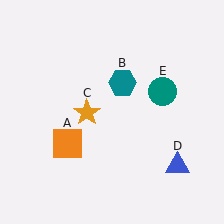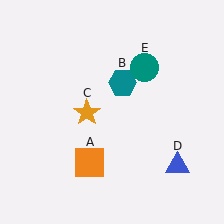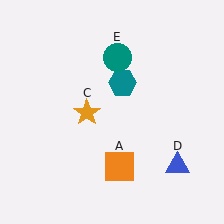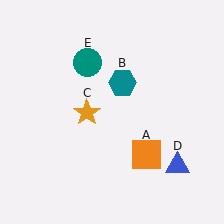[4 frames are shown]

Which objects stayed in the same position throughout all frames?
Teal hexagon (object B) and orange star (object C) and blue triangle (object D) remained stationary.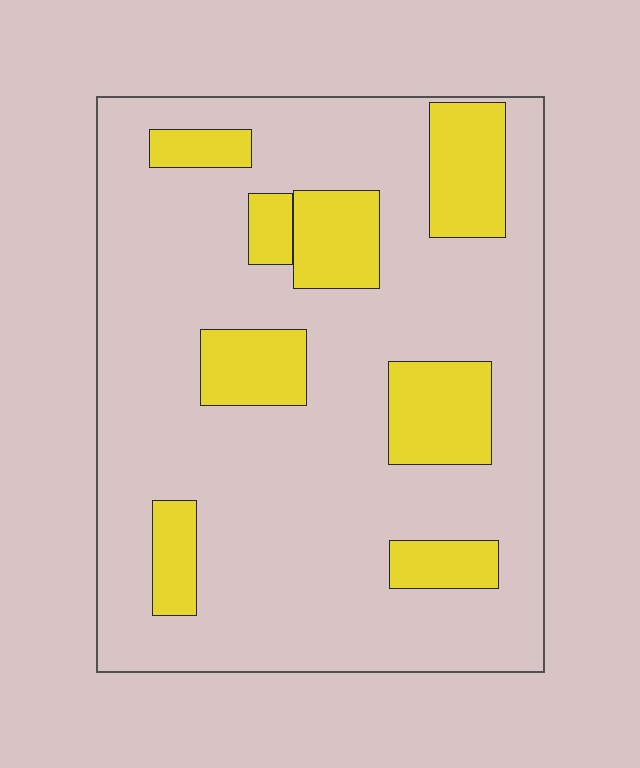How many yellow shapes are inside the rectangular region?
8.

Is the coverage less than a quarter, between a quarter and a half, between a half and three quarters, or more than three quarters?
Less than a quarter.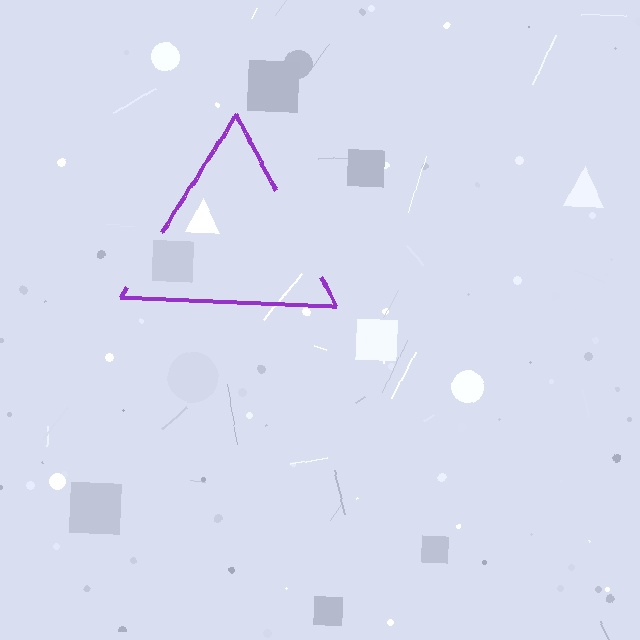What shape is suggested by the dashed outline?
The dashed outline suggests a triangle.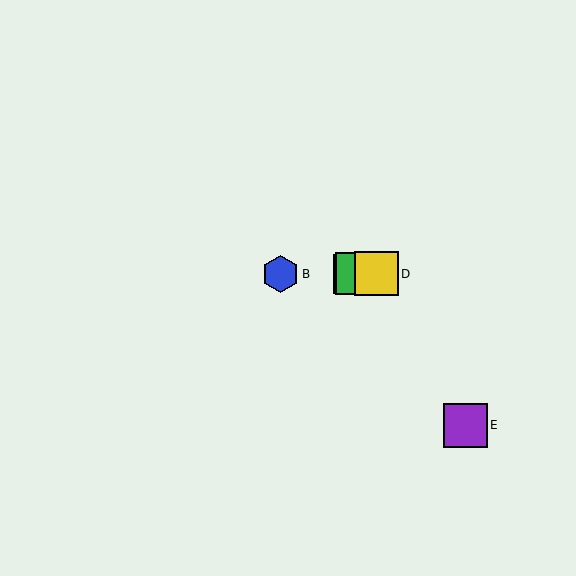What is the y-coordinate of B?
Object B is at y≈274.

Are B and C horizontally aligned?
Yes, both are at y≈274.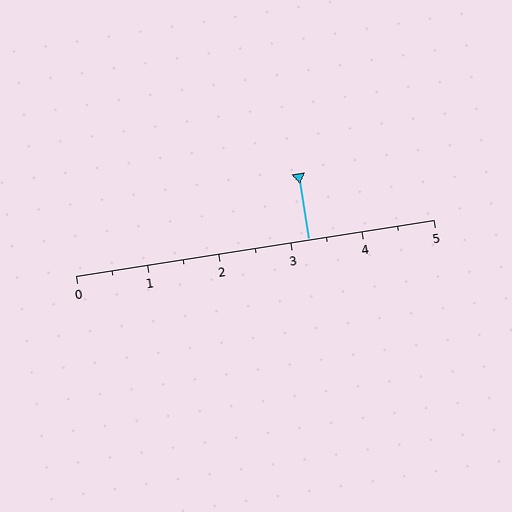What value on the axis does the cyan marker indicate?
The marker indicates approximately 3.2.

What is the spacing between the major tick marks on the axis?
The major ticks are spaced 1 apart.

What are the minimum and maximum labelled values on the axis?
The axis runs from 0 to 5.